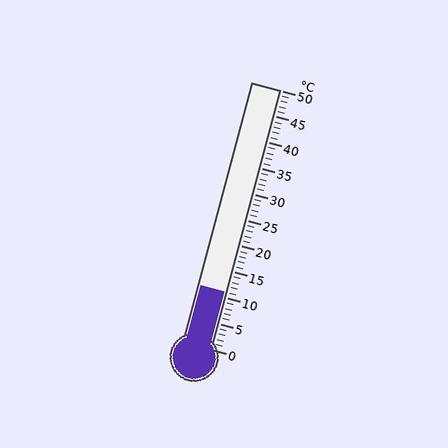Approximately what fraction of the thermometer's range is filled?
The thermometer is filled to approximately 20% of its range.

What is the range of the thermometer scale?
The thermometer scale ranges from 0°C to 50°C.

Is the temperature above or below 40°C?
The temperature is below 40°C.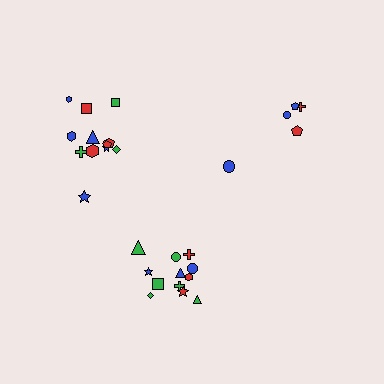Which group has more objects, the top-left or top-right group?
The top-left group.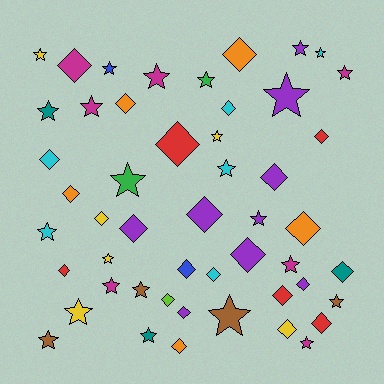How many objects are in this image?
There are 50 objects.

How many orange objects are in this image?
There are 5 orange objects.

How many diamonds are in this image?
There are 25 diamonds.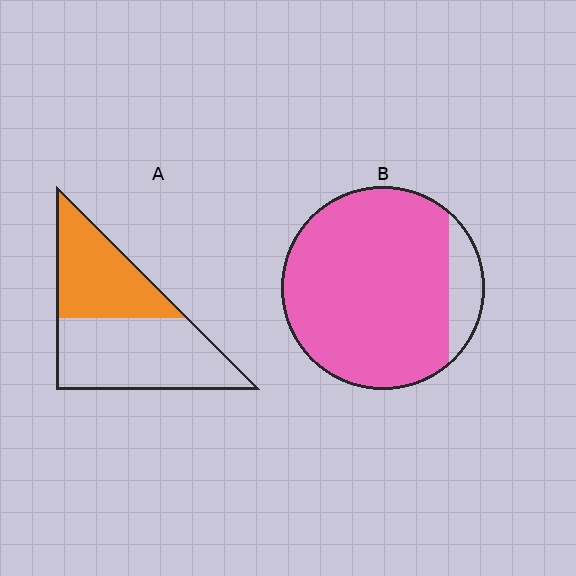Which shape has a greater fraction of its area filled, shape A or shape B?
Shape B.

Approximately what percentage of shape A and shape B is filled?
A is approximately 40% and B is approximately 90%.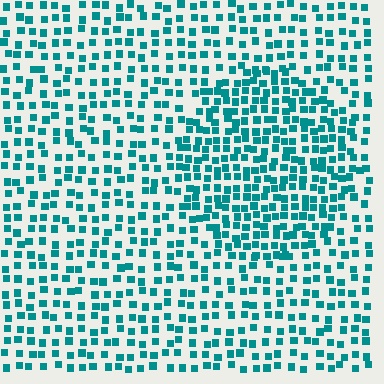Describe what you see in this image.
The image contains small teal elements arranged at two different densities. A circle-shaped region is visible where the elements are more densely packed than the surrounding area.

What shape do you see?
I see a circle.